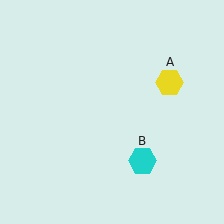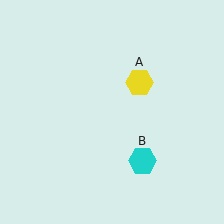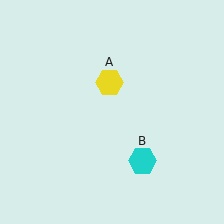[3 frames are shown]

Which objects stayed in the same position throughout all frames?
Cyan hexagon (object B) remained stationary.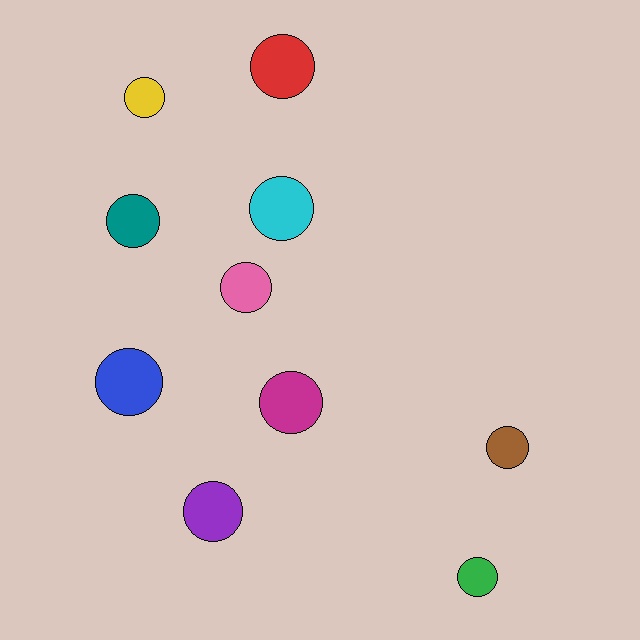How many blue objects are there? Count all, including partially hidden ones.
There is 1 blue object.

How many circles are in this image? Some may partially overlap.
There are 10 circles.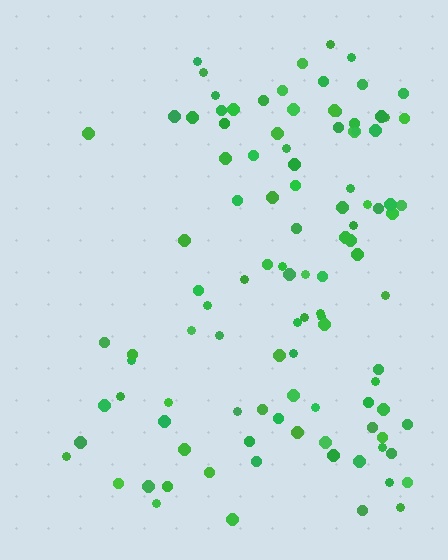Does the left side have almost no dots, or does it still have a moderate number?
Still a moderate number, just noticeably fewer than the right.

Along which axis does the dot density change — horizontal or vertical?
Horizontal.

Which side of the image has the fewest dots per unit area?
The left.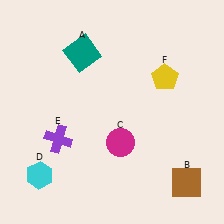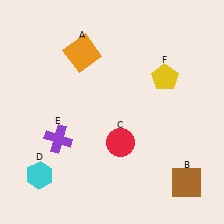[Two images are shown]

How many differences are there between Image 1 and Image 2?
There are 2 differences between the two images.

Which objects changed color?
A changed from teal to orange. C changed from magenta to red.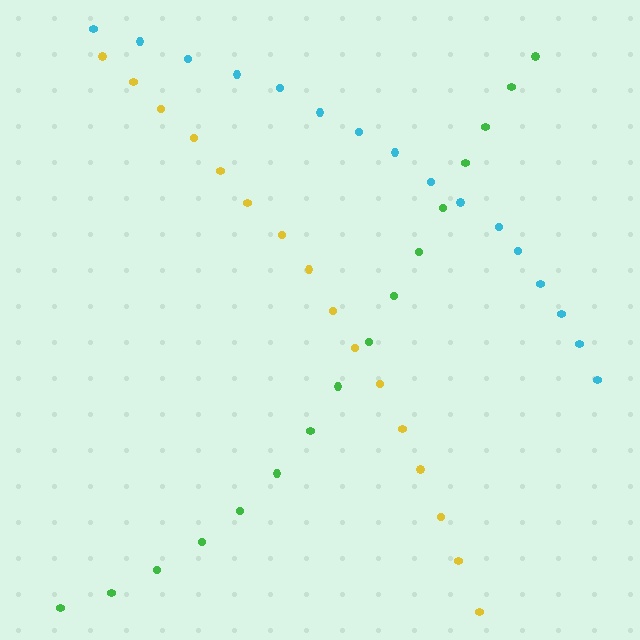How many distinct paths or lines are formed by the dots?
There are 3 distinct paths.